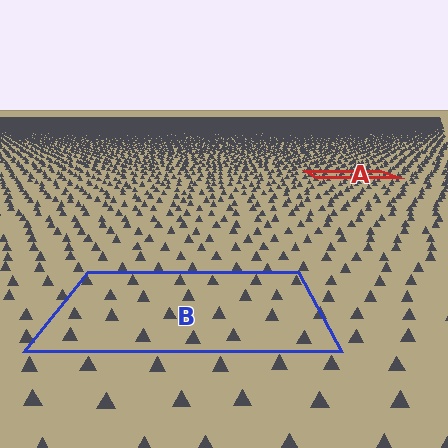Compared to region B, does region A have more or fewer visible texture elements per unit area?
Region A has more texture elements per unit area — they are packed more densely because it is farther away.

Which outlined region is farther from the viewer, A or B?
Region A is farther from the viewer — the texture elements inside it appear smaller and more densely packed.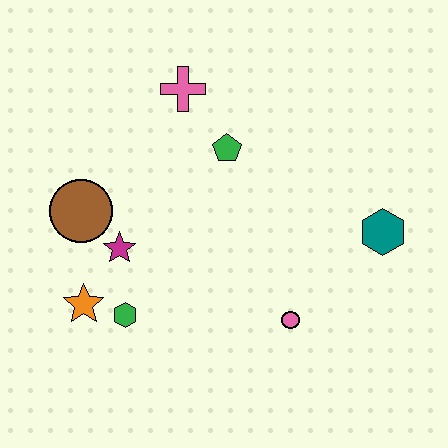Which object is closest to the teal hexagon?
The pink circle is closest to the teal hexagon.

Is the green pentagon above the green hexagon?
Yes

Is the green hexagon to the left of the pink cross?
Yes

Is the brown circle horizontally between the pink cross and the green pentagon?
No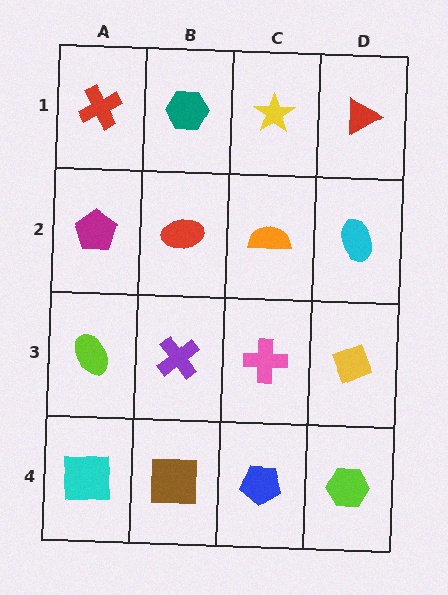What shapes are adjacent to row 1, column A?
A magenta pentagon (row 2, column A), a teal hexagon (row 1, column B).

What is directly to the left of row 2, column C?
A red ellipse.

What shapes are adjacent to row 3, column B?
A red ellipse (row 2, column B), a brown square (row 4, column B), a lime ellipse (row 3, column A), a pink cross (row 3, column C).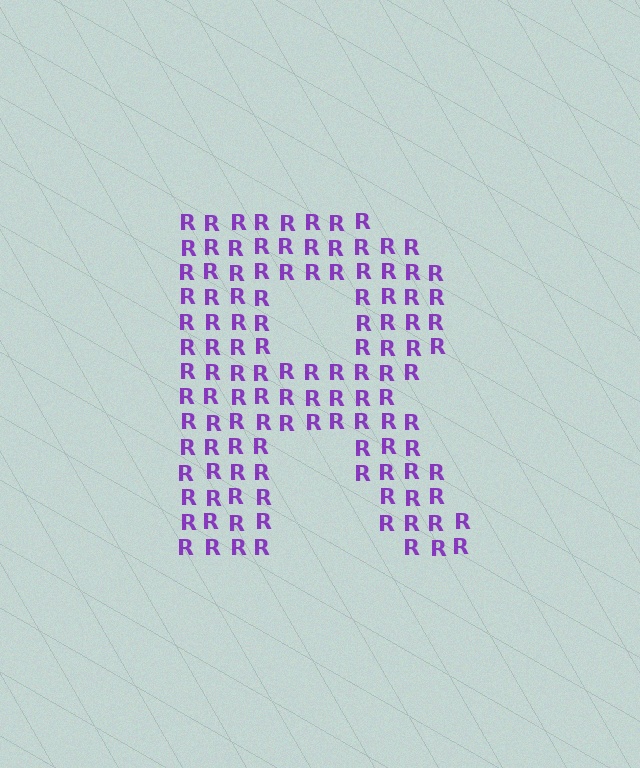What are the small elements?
The small elements are letter R's.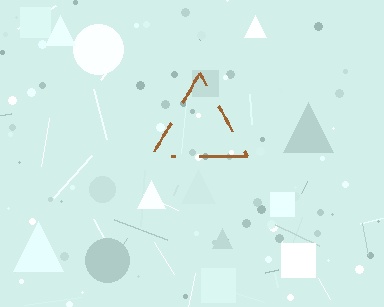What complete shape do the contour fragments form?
The contour fragments form a triangle.